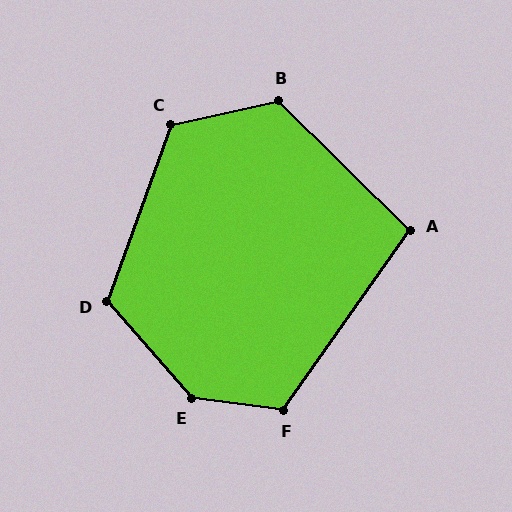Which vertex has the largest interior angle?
E, at approximately 138 degrees.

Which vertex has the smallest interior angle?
A, at approximately 99 degrees.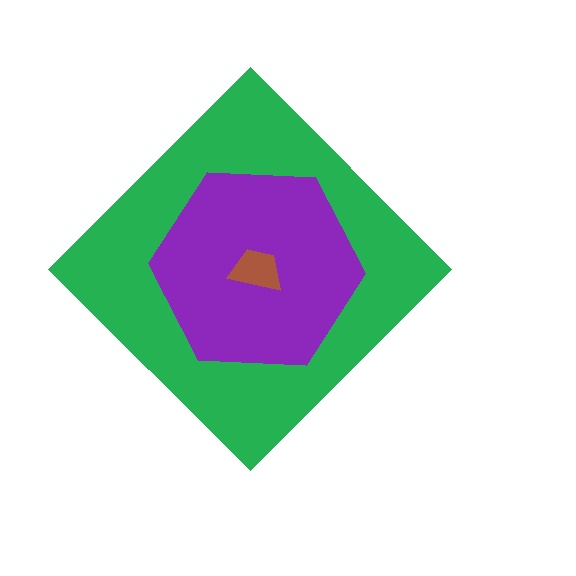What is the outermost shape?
The green diamond.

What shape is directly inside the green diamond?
The purple hexagon.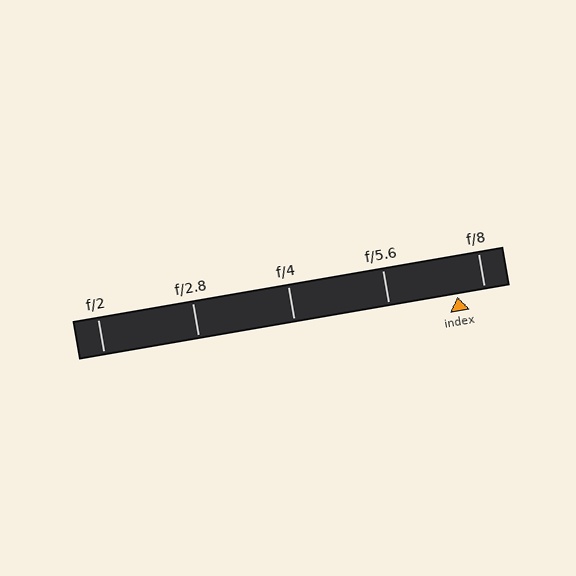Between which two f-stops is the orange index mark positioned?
The index mark is between f/5.6 and f/8.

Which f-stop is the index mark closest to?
The index mark is closest to f/8.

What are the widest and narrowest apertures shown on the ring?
The widest aperture shown is f/2 and the narrowest is f/8.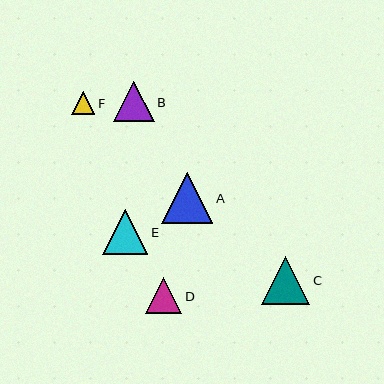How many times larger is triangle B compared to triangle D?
Triangle B is approximately 1.1 times the size of triangle D.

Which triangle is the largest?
Triangle A is the largest with a size of approximately 51 pixels.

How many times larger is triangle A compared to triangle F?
Triangle A is approximately 2.2 times the size of triangle F.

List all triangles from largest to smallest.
From largest to smallest: A, C, E, B, D, F.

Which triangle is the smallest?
Triangle F is the smallest with a size of approximately 23 pixels.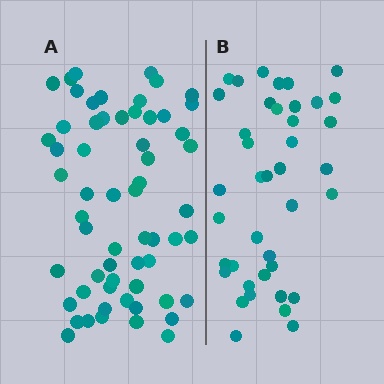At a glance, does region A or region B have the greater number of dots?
Region A (the left region) has more dots.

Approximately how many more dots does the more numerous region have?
Region A has approximately 20 more dots than region B.